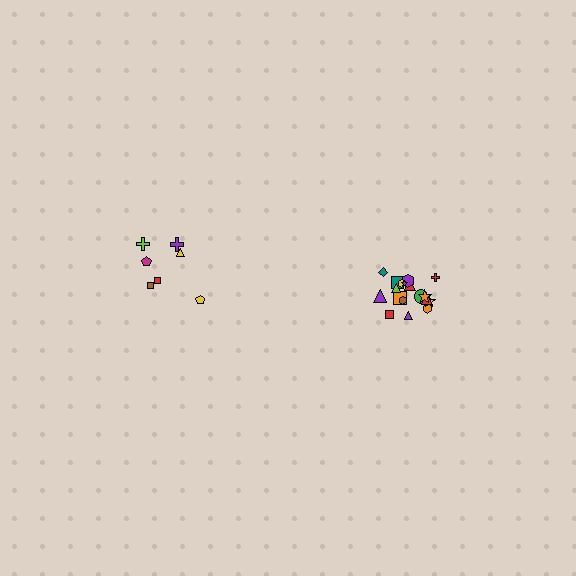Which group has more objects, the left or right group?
The right group.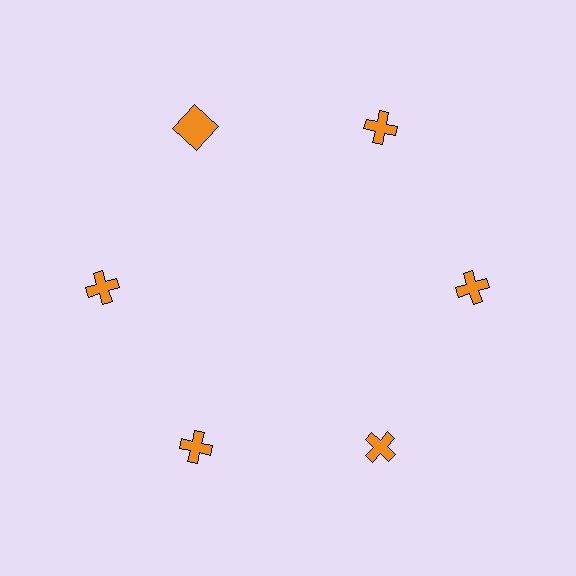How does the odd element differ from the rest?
It has a different shape: square instead of cross.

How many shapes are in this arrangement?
There are 6 shapes arranged in a ring pattern.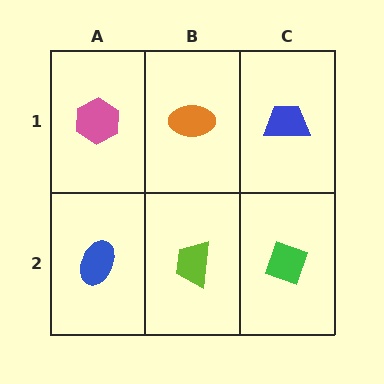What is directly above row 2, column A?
A pink hexagon.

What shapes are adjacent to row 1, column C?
A green diamond (row 2, column C), an orange ellipse (row 1, column B).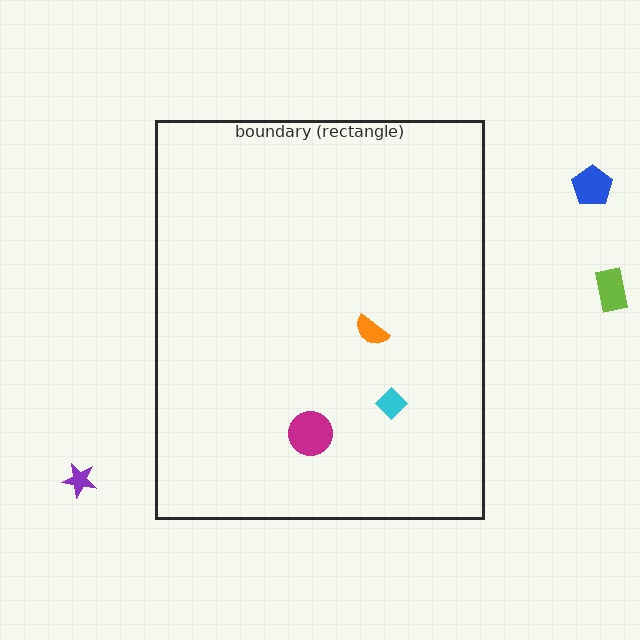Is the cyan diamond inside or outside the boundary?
Inside.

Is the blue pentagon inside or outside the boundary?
Outside.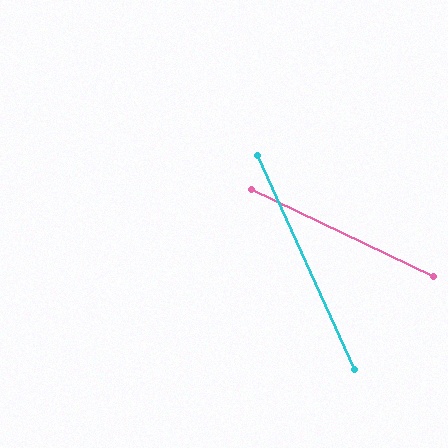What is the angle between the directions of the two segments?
Approximately 40 degrees.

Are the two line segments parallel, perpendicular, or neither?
Neither parallel nor perpendicular — they differ by about 40°.